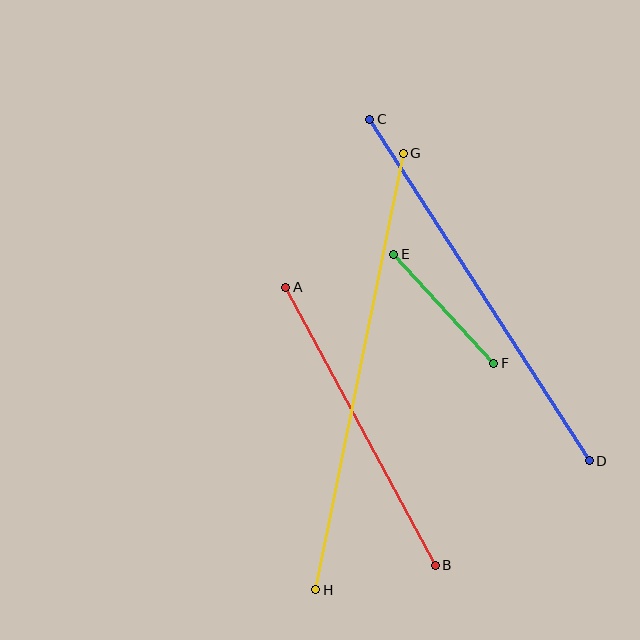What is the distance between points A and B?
The distance is approximately 316 pixels.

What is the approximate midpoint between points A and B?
The midpoint is at approximately (360, 426) pixels.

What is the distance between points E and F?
The distance is approximately 148 pixels.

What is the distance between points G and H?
The distance is approximately 445 pixels.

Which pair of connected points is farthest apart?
Points G and H are farthest apart.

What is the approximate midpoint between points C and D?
The midpoint is at approximately (480, 290) pixels.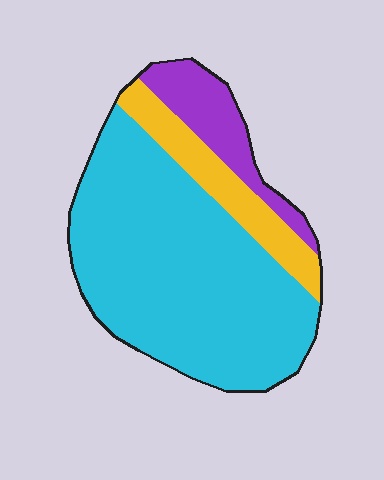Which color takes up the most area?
Cyan, at roughly 70%.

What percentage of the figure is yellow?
Yellow covers about 15% of the figure.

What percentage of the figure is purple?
Purple covers 14% of the figure.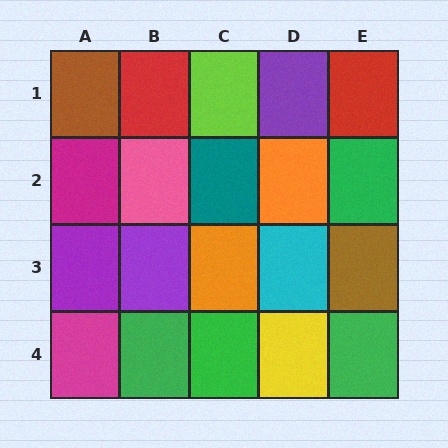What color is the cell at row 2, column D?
Orange.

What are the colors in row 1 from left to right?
Brown, red, lime, purple, red.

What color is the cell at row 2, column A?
Magenta.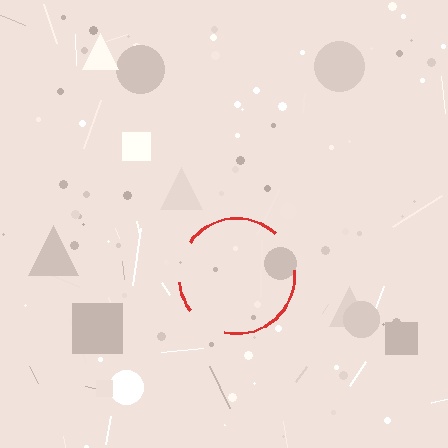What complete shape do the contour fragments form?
The contour fragments form a circle.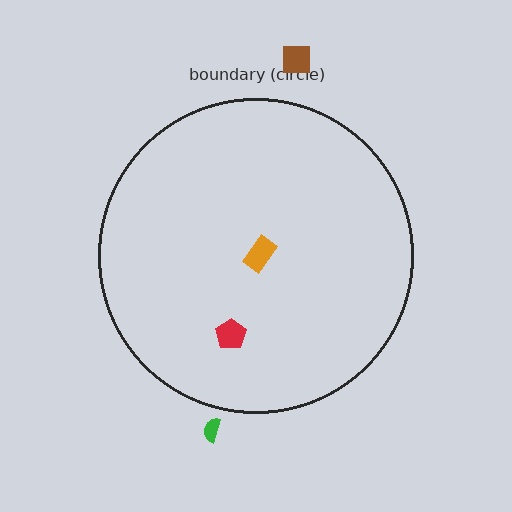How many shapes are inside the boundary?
2 inside, 2 outside.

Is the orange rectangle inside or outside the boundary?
Inside.